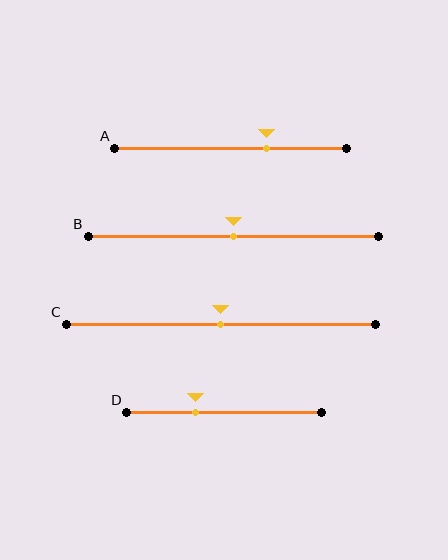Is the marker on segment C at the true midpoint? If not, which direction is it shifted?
Yes, the marker on segment C is at the true midpoint.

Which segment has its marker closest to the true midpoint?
Segment B has its marker closest to the true midpoint.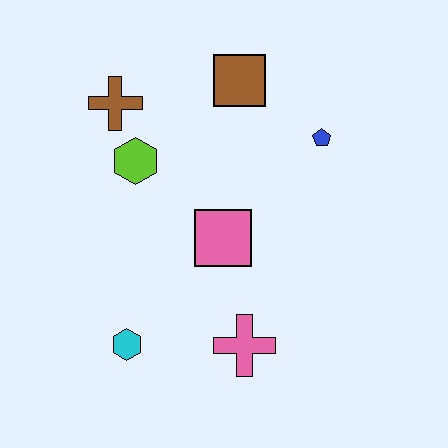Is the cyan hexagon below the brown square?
Yes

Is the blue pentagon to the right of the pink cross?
Yes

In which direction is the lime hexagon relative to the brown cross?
The lime hexagon is below the brown cross.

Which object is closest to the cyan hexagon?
The pink cross is closest to the cyan hexagon.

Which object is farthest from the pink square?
The brown cross is farthest from the pink square.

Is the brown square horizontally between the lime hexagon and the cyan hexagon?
No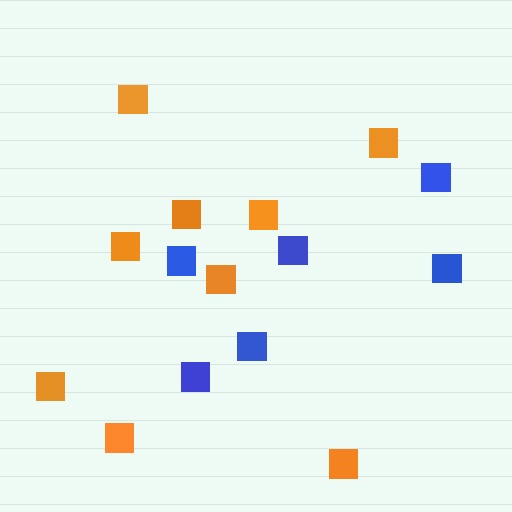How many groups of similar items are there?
There are 2 groups: one group of orange squares (9) and one group of blue squares (6).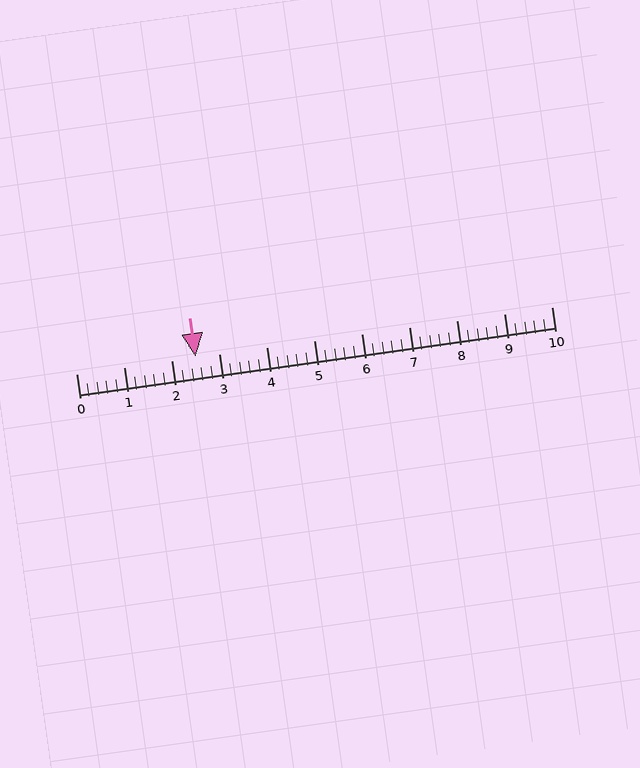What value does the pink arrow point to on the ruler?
The pink arrow points to approximately 2.5.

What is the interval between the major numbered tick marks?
The major tick marks are spaced 1 units apart.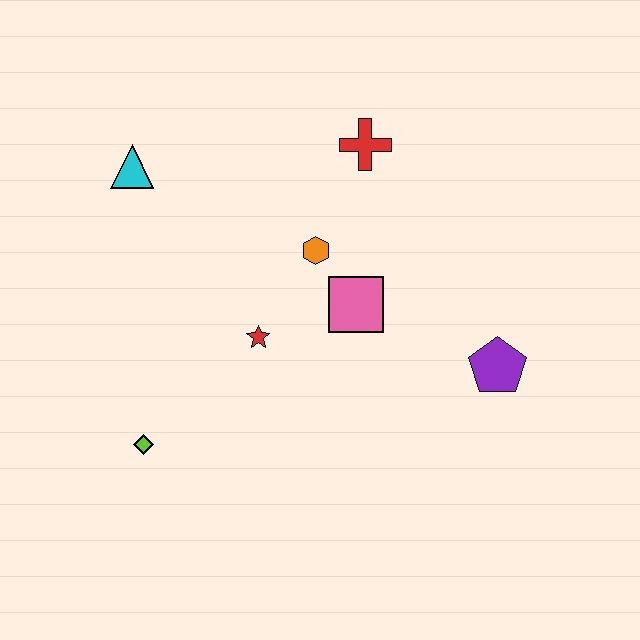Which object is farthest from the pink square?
The cyan triangle is farthest from the pink square.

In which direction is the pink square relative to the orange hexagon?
The pink square is below the orange hexagon.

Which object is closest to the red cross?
The orange hexagon is closest to the red cross.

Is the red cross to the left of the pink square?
No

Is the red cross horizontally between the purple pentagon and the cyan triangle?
Yes